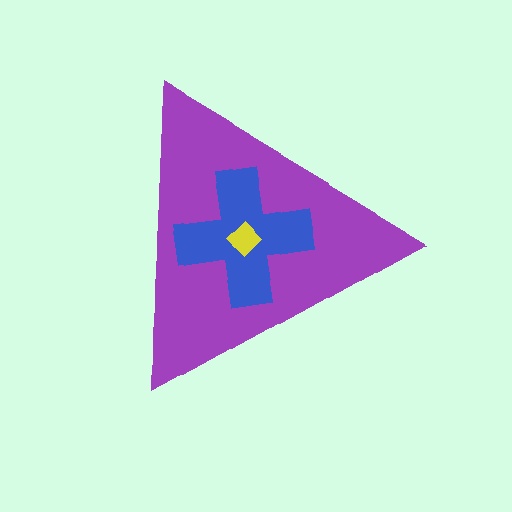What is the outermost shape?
The purple triangle.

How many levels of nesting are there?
3.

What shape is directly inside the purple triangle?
The blue cross.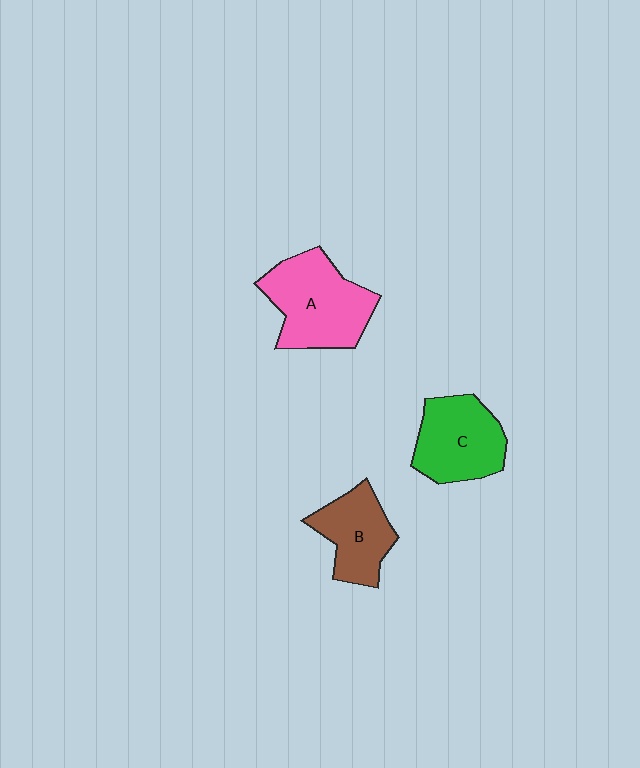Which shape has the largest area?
Shape A (pink).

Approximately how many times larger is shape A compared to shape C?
Approximately 1.2 times.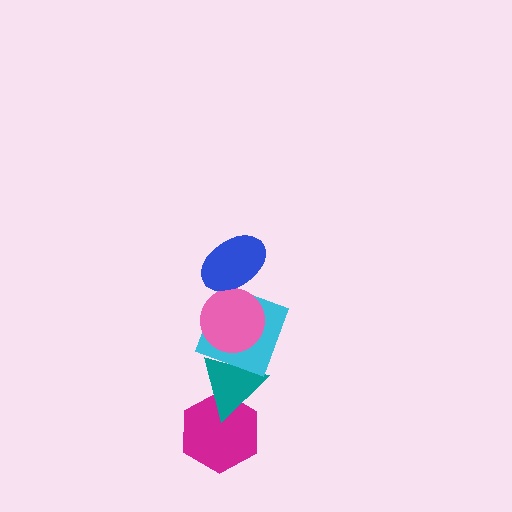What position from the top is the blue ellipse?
The blue ellipse is 1st from the top.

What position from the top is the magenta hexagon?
The magenta hexagon is 5th from the top.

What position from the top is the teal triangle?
The teal triangle is 4th from the top.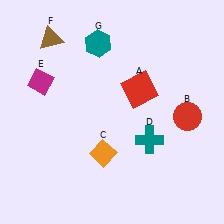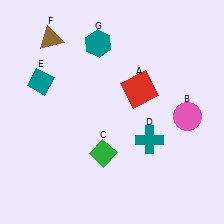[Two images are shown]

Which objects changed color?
B changed from red to pink. C changed from orange to green. E changed from magenta to teal.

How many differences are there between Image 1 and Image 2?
There are 3 differences between the two images.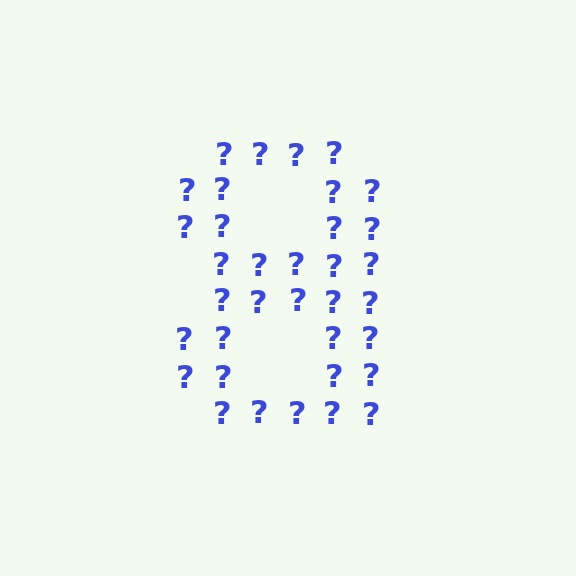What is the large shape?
The large shape is the digit 8.